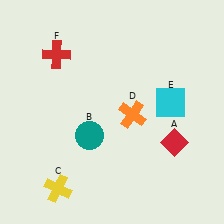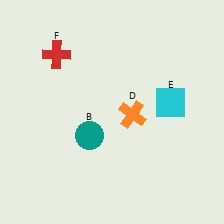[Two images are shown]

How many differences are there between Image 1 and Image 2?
There are 2 differences between the two images.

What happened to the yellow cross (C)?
The yellow cross (C) was removed in Image 2. It was in the bottom-left area of Image 1.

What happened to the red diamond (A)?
The red diamond (A) was removed in Image 2. It was in the bottom-right area of Image 1.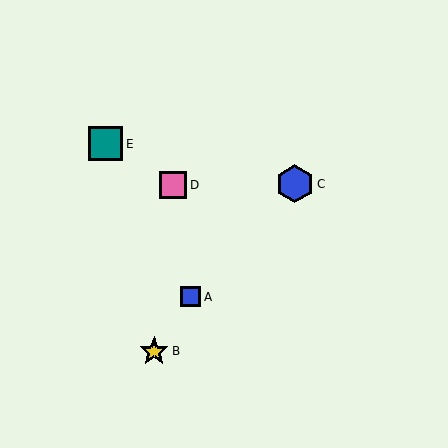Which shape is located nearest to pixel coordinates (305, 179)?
The blue hexagon (labeled C) at (295, 184) is nearest to that location.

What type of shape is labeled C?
Shape C is a blue hexagon.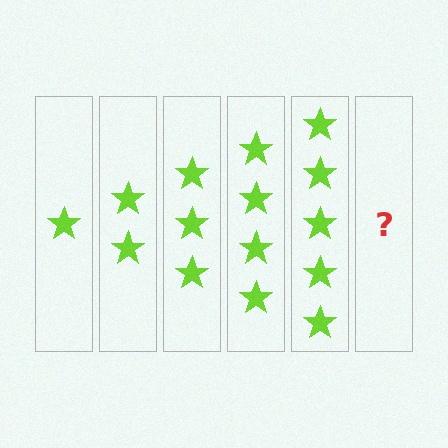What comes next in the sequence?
The next element should be 6 stars.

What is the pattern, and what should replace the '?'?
The pattern is that each step adds one more star. The '?' should be 6 stars.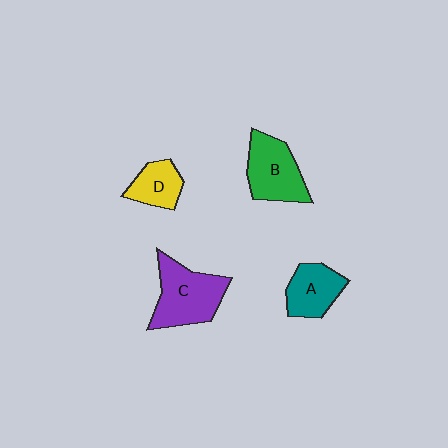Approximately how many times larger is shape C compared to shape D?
Approximately 1.8 times.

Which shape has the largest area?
Shape C (purple).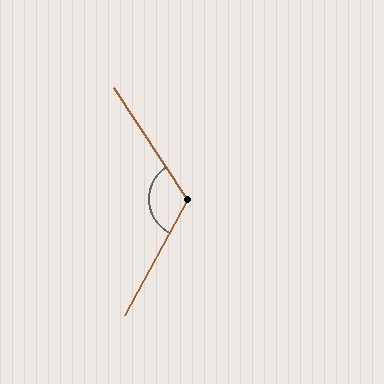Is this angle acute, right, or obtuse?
It is obtuse.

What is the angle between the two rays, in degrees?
Approximately 118 degrees.